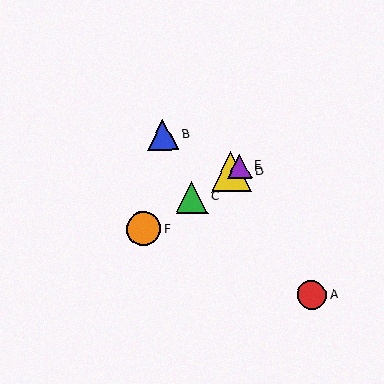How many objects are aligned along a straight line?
4 objects (C, D, E, F) are aligned along a straight line.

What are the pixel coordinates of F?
Object F is at (144, 229).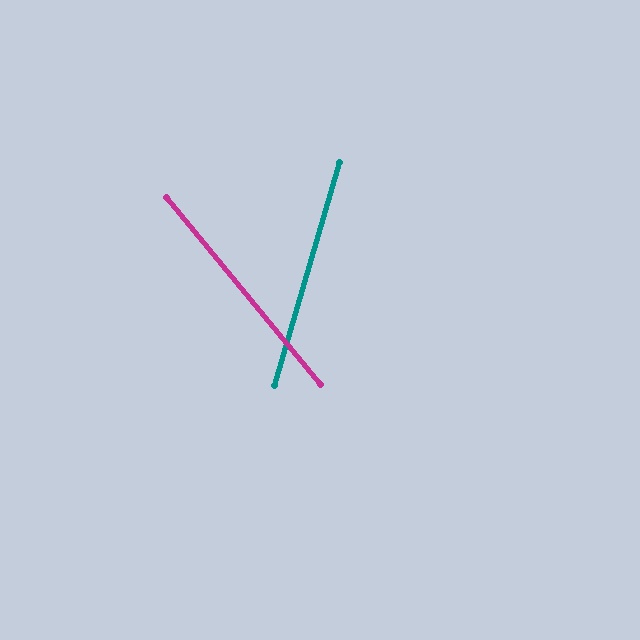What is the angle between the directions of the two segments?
Approximately 56 degrees.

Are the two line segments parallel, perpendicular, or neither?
Neither parallel nor perpendicular — they differ by about 56°.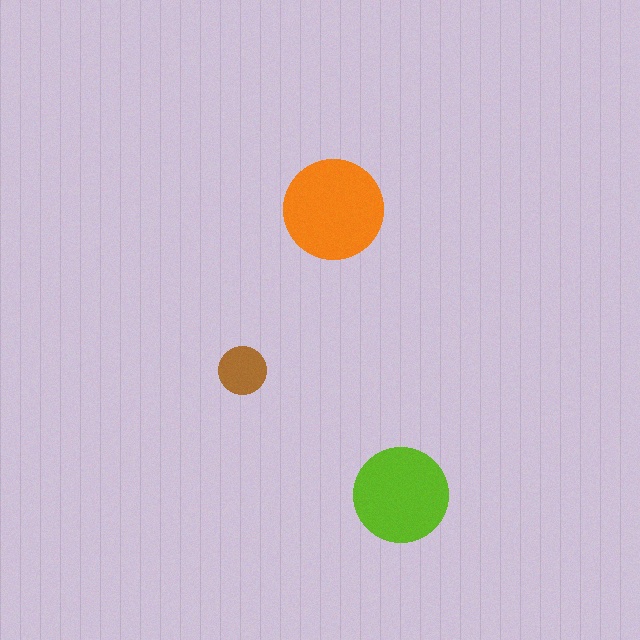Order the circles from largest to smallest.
the orange one, the lime one, the brown one.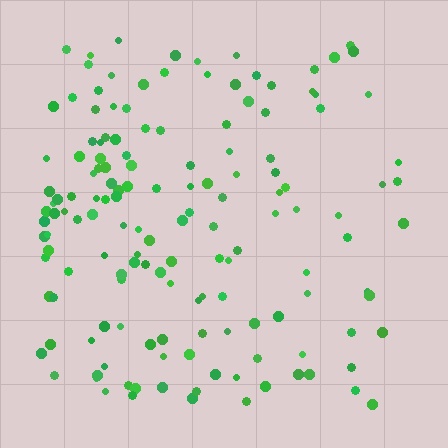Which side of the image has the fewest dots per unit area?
The right.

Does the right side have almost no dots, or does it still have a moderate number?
Still a moderate number, just noticeably fewer than the left.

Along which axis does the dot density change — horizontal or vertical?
Horizontal.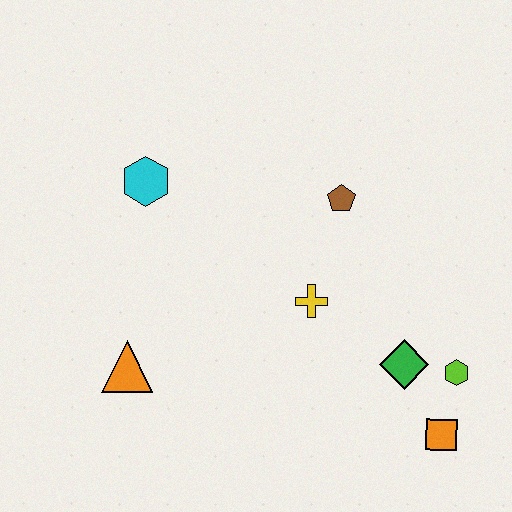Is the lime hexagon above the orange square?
Yes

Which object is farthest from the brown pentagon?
The orange triangle is farthest from the brown pentagon.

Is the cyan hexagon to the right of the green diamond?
No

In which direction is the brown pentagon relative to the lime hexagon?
The brown pentagon is above the lime hexagon.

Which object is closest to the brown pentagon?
The yellow cross is closest to the brown pentagon.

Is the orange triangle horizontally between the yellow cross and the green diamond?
No